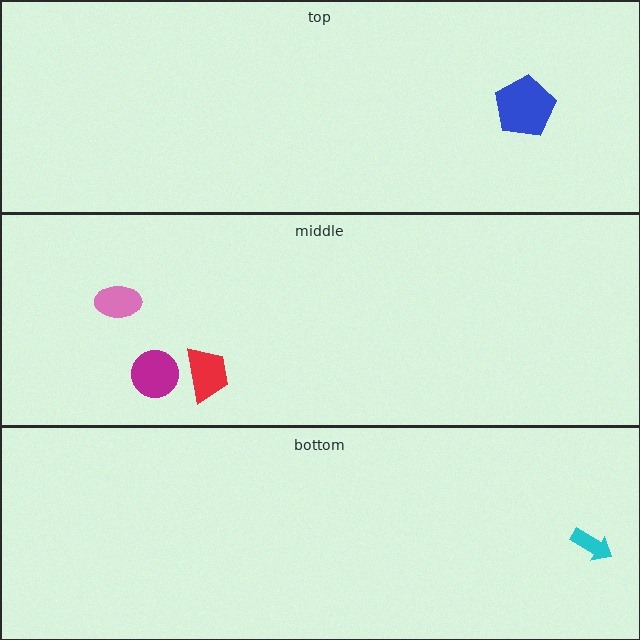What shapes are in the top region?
The blue pentagon.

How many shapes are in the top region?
1.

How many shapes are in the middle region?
3.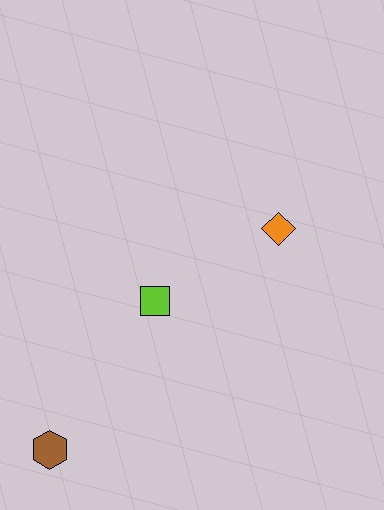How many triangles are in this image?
There are no triangles.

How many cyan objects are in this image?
There are no cyan objects.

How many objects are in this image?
There are 3 objects.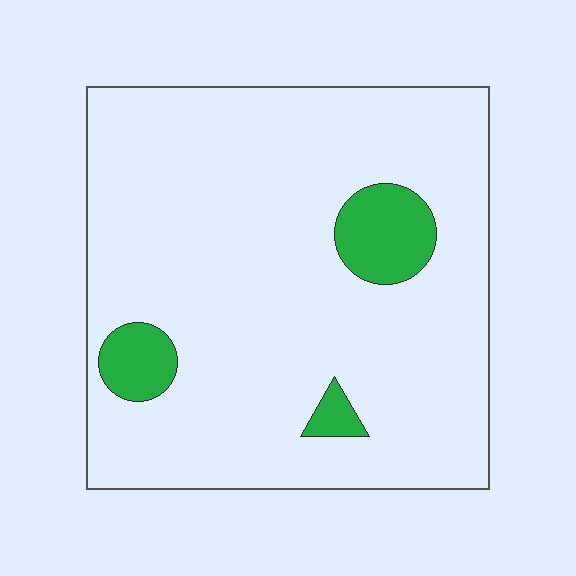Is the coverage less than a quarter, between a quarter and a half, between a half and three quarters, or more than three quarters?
Less than a quarter.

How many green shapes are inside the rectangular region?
3.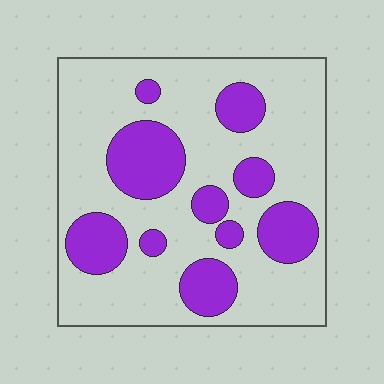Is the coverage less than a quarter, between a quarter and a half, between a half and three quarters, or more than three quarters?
Between a quarter and a half.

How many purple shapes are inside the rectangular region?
10.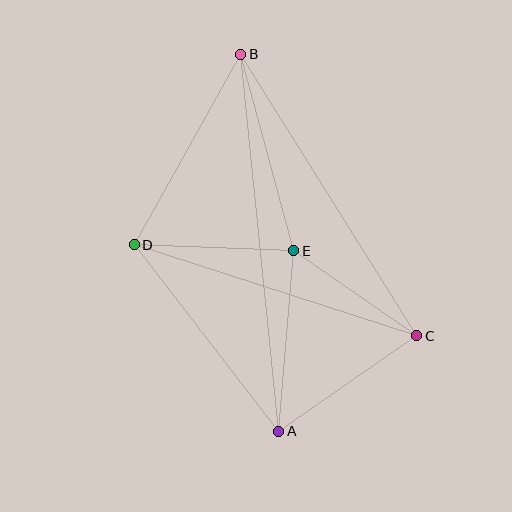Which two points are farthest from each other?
Points A and B are farthest from each other.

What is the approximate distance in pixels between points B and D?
The distance between B and D is approximately 218 pixels.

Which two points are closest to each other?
Points C and E are closest to each other.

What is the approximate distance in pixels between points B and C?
The distance between B and C is approximately 332 pixels.